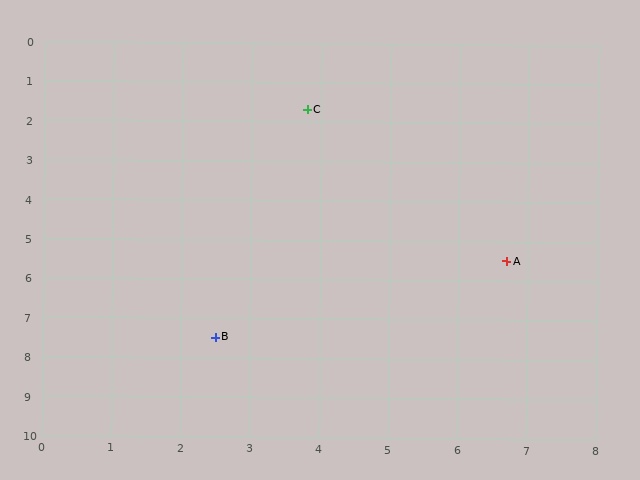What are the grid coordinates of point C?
Point C is at approximately (3.8, 1.7).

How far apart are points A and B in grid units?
Points A and B are about 4.7 grid units apart.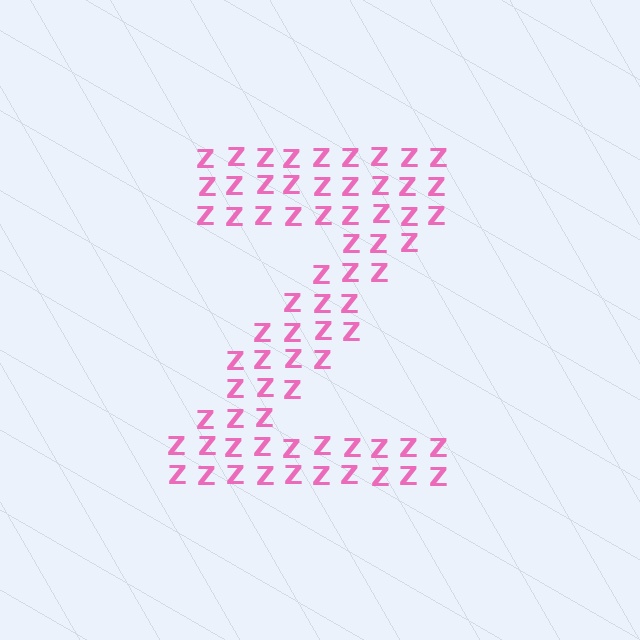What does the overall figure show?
The overall figure shows the letter Z.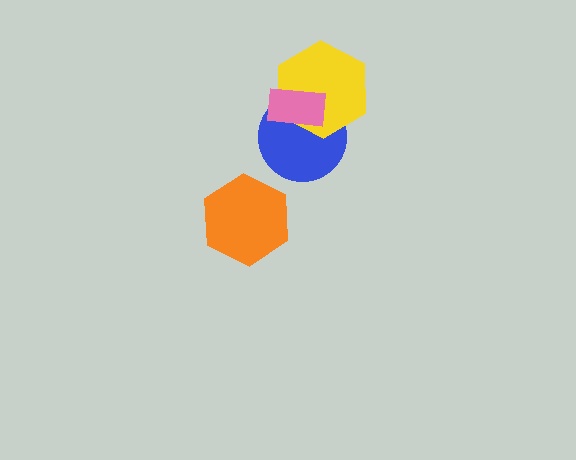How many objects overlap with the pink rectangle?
2 objects overlap with the pink rectangle.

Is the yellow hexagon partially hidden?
Yes, it is partially covered by another shape.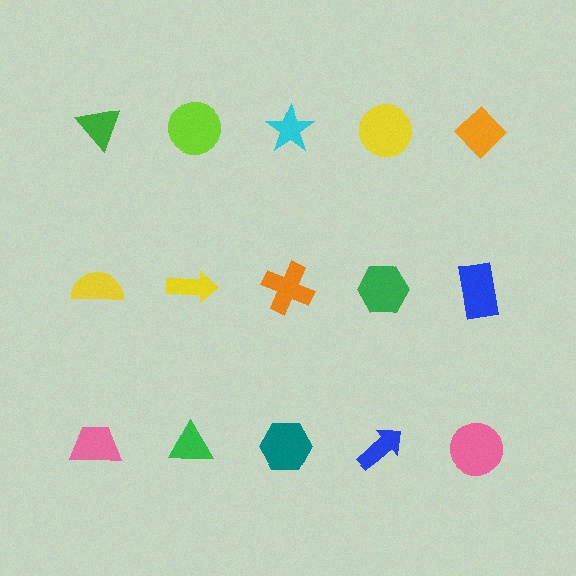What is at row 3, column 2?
A green triangle.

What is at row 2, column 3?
An orange cross.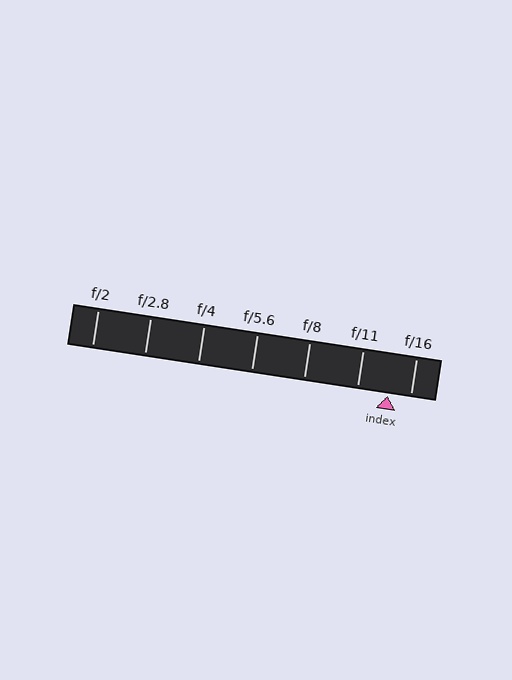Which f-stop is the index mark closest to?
The index mark is closest to f/16.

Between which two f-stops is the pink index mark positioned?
The index mark is between f/11 and f/16.